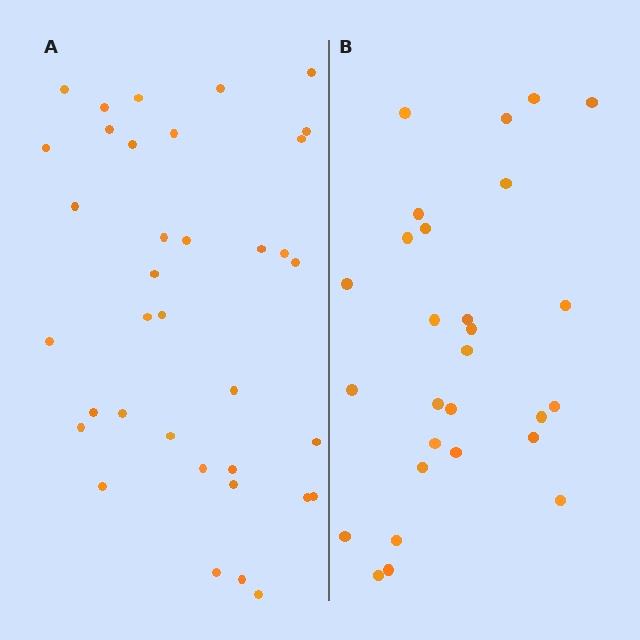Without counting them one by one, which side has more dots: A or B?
Region A (the left region) has more dots.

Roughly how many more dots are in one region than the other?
Region A has roughly 8 or so more dots than region B.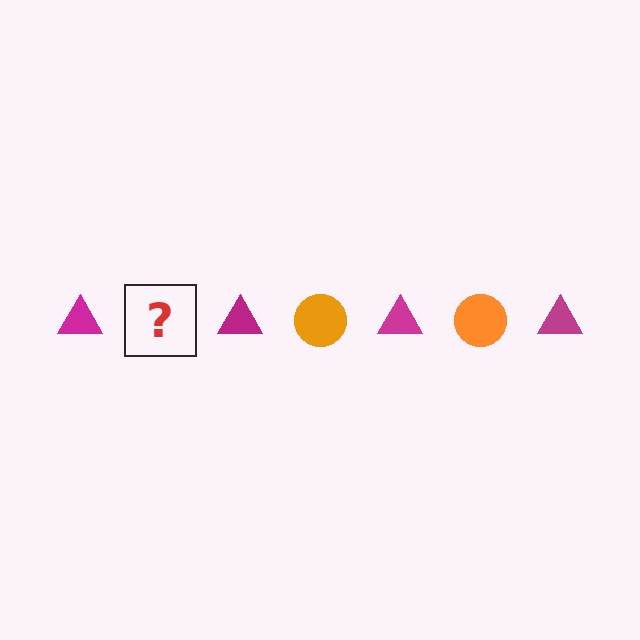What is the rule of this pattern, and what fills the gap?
The rule is that the pattern alternates between magenta triangle and orange circle. The gap should be filled with an orange circle.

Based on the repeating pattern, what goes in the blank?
The blank should be an orange circle.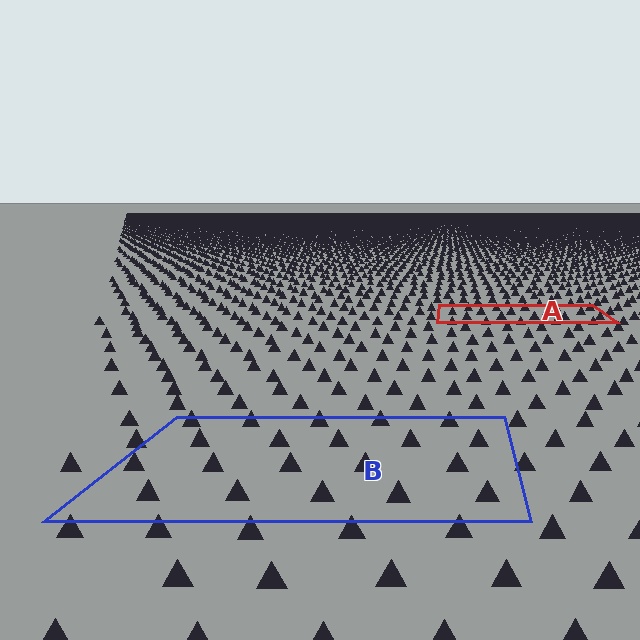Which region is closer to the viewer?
Region B is closer. The texture elements there are larger and more spread out.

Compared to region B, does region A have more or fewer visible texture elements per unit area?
Region A has more texture elements per unit area — they are packed more densely because it is farther away.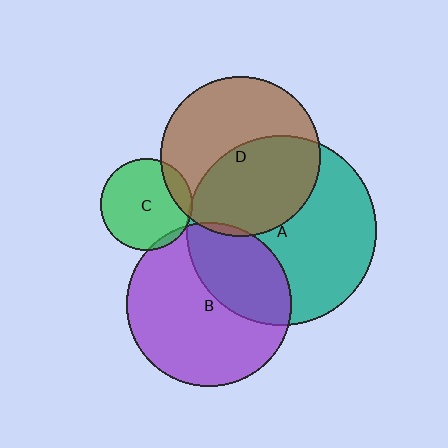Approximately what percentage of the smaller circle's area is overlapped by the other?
Approximately 35%.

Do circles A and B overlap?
Yes.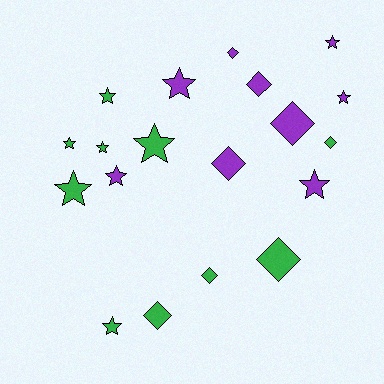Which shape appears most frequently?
Star, with 11 objects.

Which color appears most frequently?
Green, with 10 objects.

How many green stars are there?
There are 6 green stars.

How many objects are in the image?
There are 19 objects.